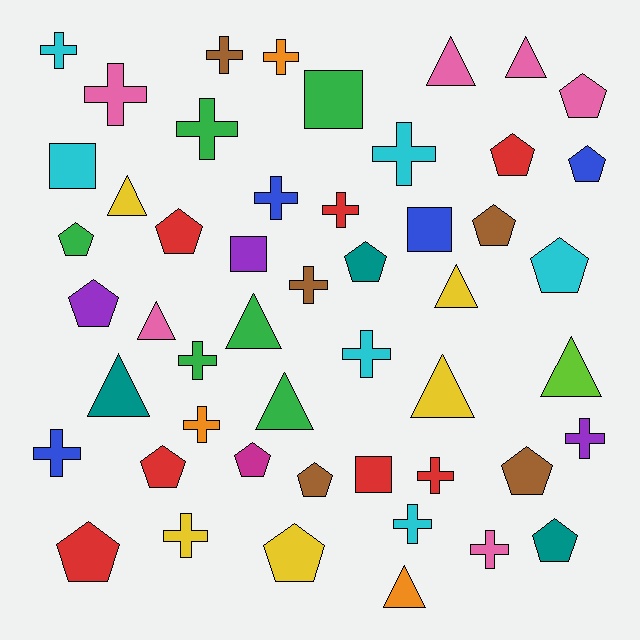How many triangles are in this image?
There are 11 triangles.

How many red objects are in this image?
There are 7 red objects.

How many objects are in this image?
There are 50 objects.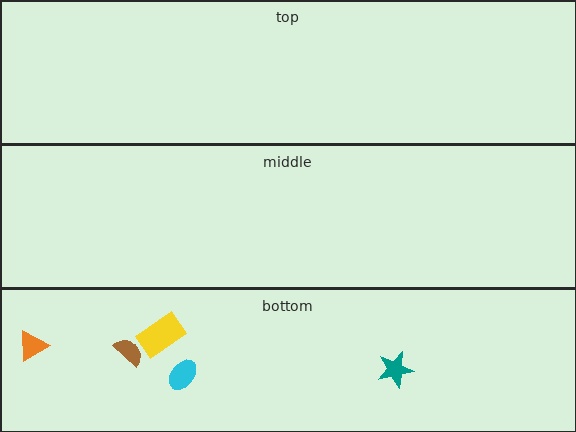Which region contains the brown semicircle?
The bottom region.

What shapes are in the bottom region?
The orange triangle, the cyan ellipse, the teal star, the yellow rectangle, the brown semicircle.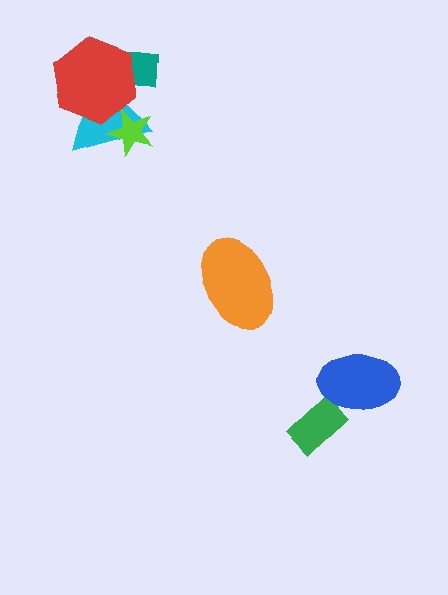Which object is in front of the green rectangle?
The blue ellipse is in front of the green rectangle.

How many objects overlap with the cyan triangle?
3 objects overlap with the cyan triangle.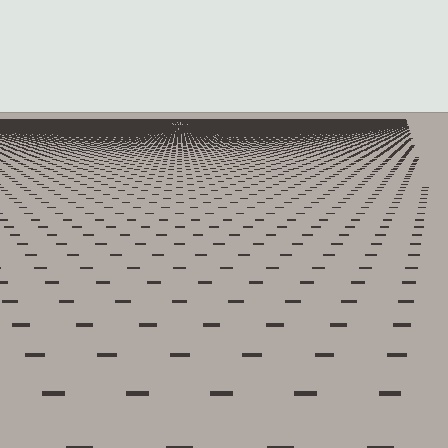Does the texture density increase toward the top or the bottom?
Density increases toward the top.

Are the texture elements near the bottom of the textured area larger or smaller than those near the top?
Larger. Near the bottom, elements are closer to the viewer and appear at a bigger on-screen size.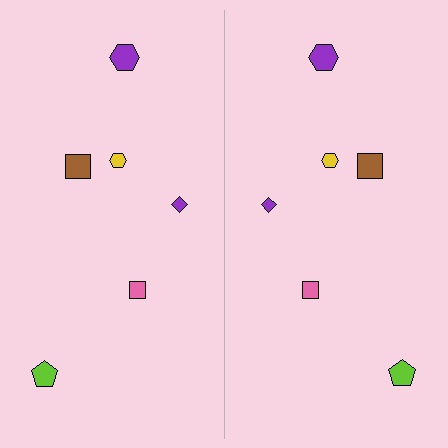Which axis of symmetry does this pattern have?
The pattern has a vertical axis of symmetry running through the center of the image.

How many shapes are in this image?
There are 12 shapes in this image.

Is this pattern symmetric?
Yes, this pattern has bilateral (reflection) symmetry.